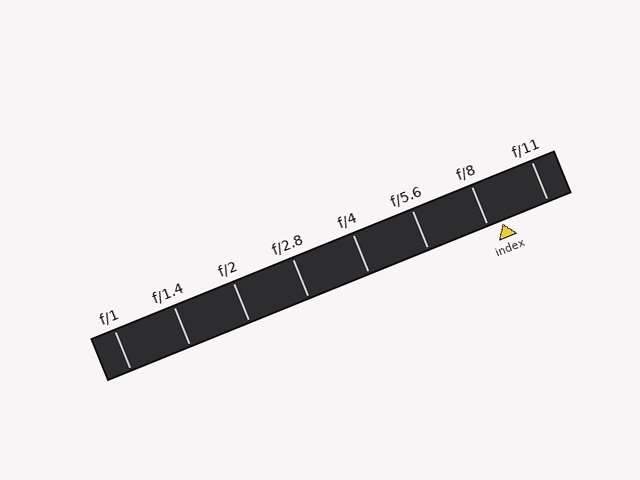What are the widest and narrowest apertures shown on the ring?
The widest aperture shown is f/1 and the narrowest is f/11.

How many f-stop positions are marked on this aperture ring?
There are 8 f-stop positions marked.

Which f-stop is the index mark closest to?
The index mark is closest to f/8.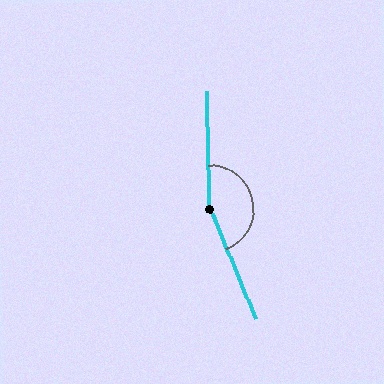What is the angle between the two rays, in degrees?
Approximately 159 degrees.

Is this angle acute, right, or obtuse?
It is obtuse.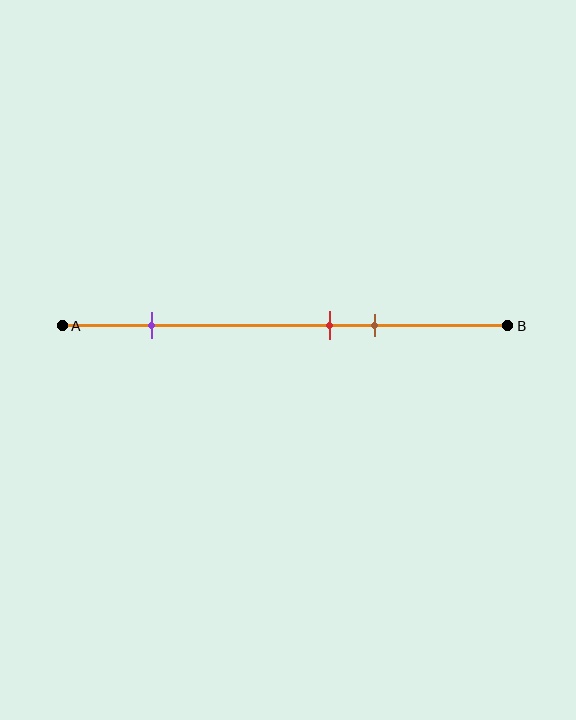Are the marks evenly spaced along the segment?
No, the marks are not evenly spaced.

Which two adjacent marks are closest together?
The red and brown marks are the closest adjacent pair.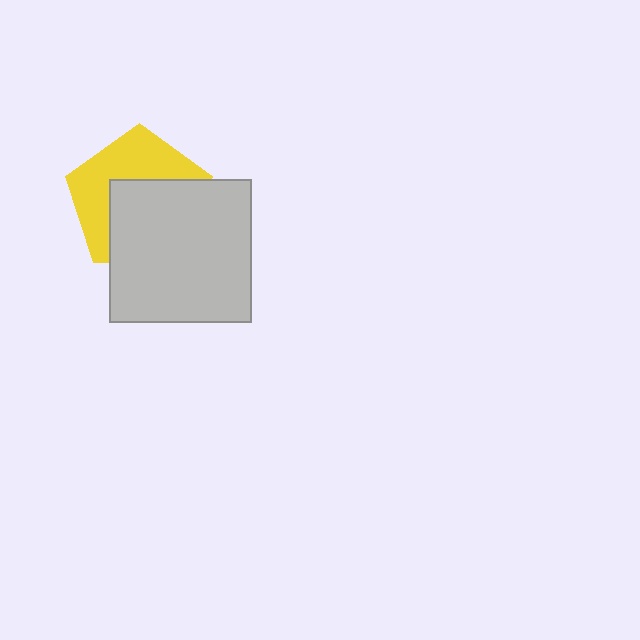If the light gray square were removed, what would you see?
You would see the complete yellow pentagon.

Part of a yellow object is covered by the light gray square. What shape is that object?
It is a pentagon.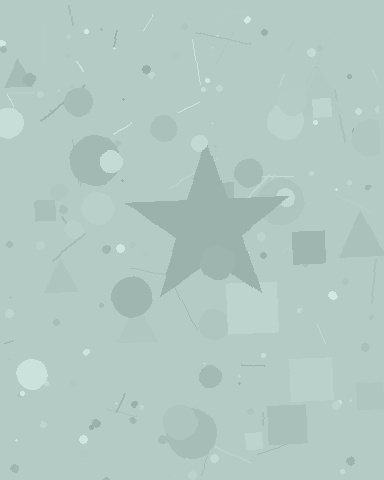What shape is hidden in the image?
A star is hidden in the image.